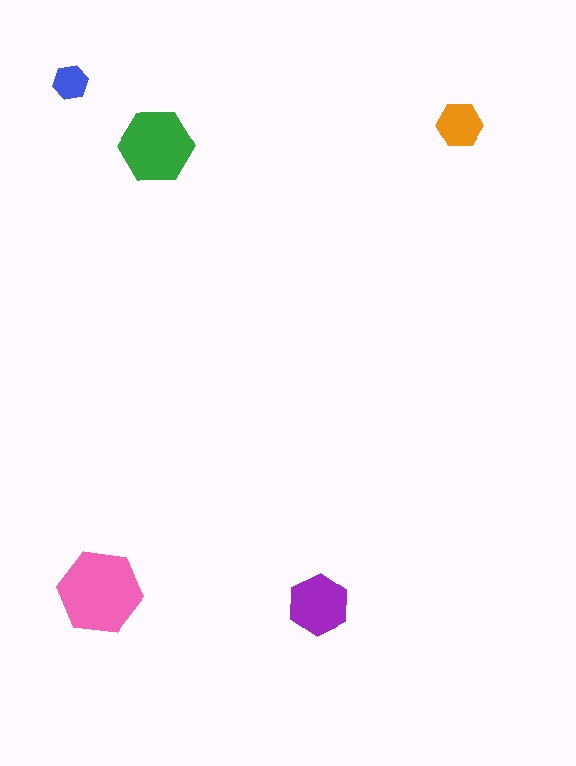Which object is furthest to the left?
The blue hexagon is leftmost.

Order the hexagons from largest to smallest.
the pink one, the green one, the purple one, the orange one, the blue one.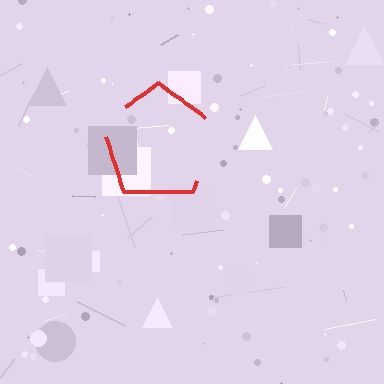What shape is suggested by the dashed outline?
The dashed outline suggests a pentagon.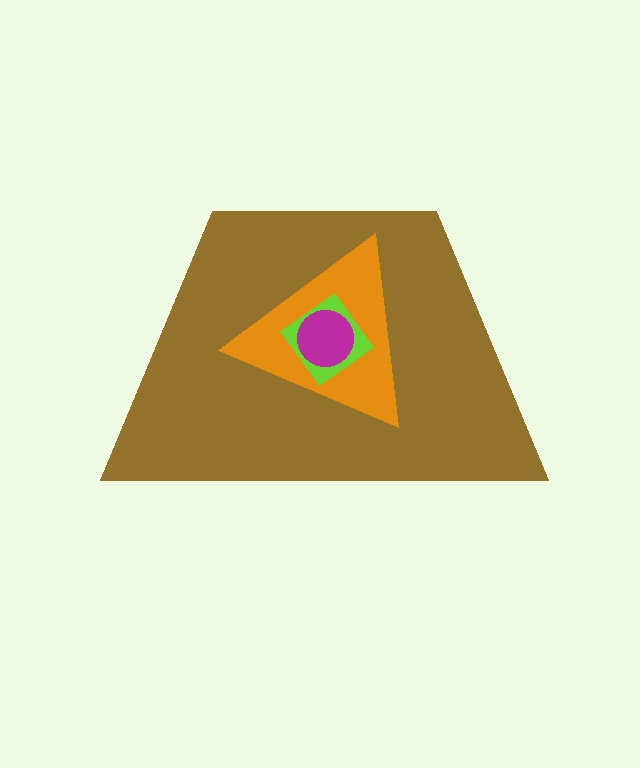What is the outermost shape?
The brown trapezoid.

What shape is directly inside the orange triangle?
The lime diamond.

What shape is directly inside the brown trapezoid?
The orange triangle.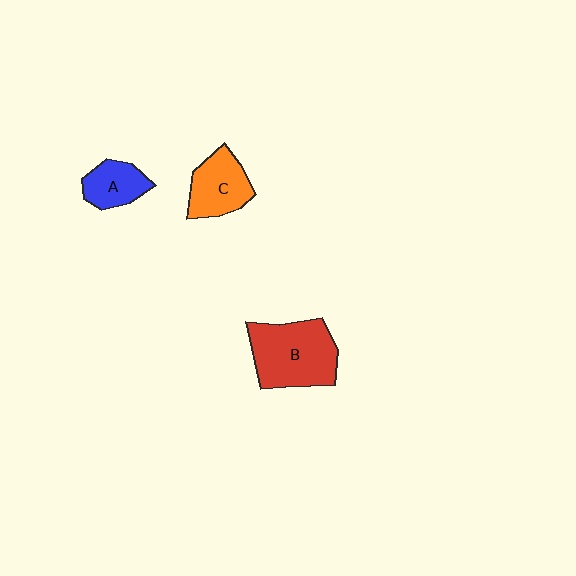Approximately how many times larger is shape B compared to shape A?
Approximately 2.1 times.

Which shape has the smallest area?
Shape A (blue).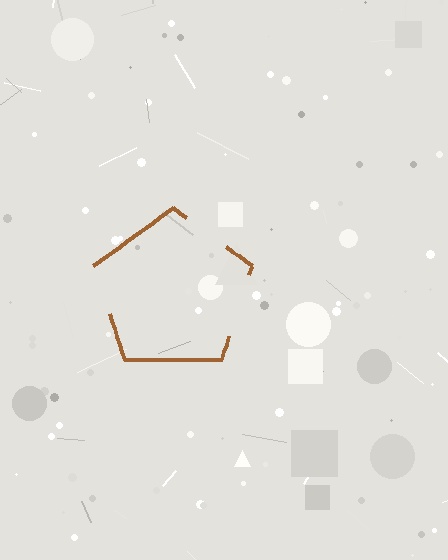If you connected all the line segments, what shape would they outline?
They would outline a pentagon.